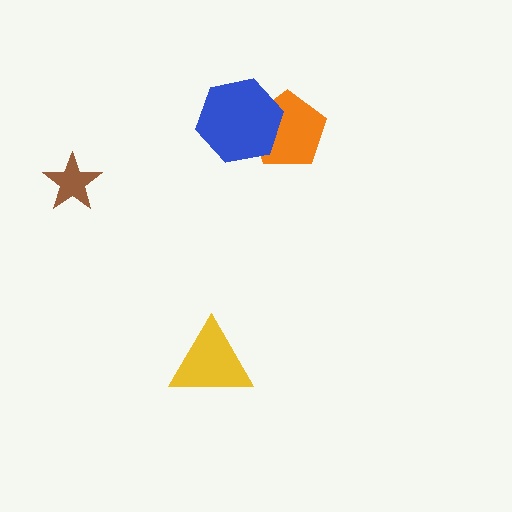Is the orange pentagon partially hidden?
Yes, it is partially covered by another shape.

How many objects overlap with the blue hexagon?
1 object overlaps with the blue hexagon.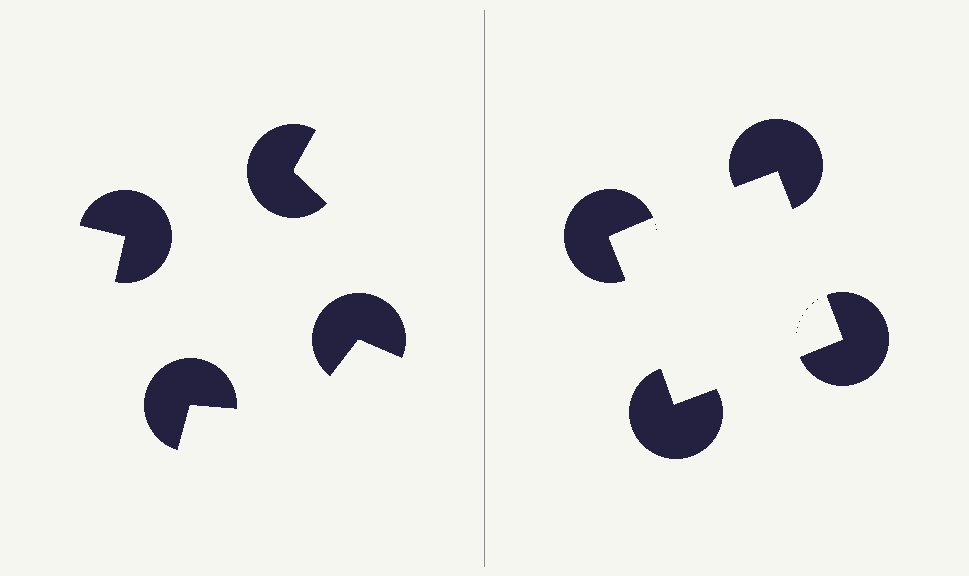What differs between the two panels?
The pac-man discs are positioned identically on both sides; only the wedge orientations differ. On the right they align to a square; on the left they are misaligned.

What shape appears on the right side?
An illusory square.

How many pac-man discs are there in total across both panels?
8 — 4 on each side.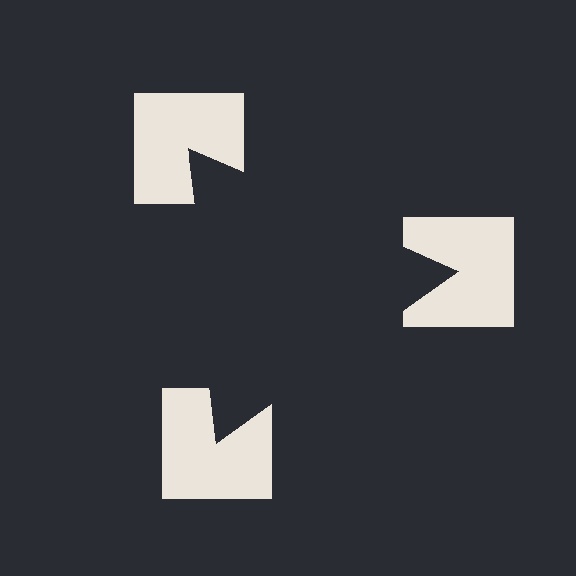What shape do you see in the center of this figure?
An illusory triangle — its edges are inferred from the aligned wedge cuts in the notched squares, not physically drawn.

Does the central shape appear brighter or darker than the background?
It typically appears slightly darker than the background, even though no actual brightness change is drawn.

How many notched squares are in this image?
There are 3 — one at each vertex of the illusory triangle.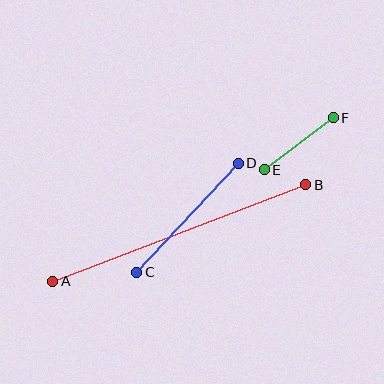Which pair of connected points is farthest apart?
Points A and B are farthest apart.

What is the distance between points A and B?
The distance is approximately 270 pixels.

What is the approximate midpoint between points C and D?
The midpoint is at approximately (187, 218) pixels.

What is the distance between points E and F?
The distance is approximately 86 pixels.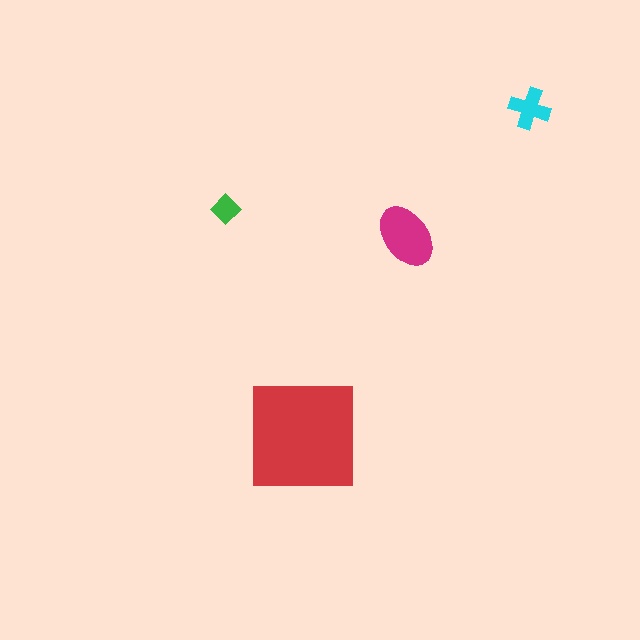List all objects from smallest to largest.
The green diamond, the cyan cross, the magenta ellipse, the red square.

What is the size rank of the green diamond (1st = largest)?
4th.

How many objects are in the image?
There are 4 objects in the image.